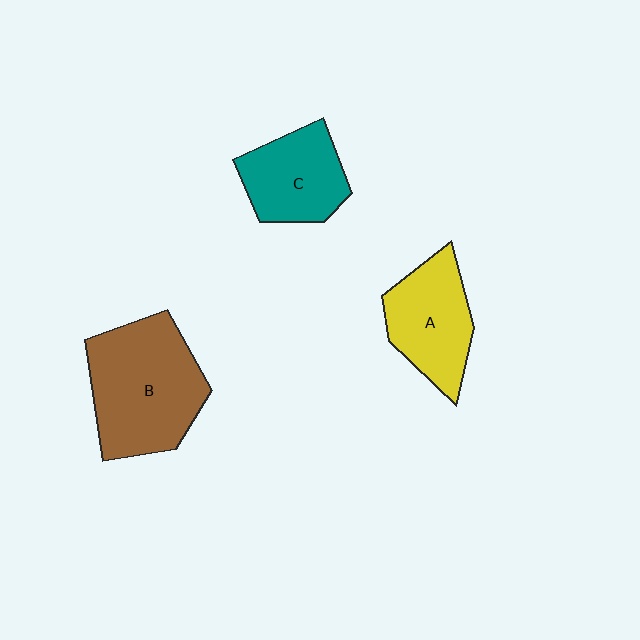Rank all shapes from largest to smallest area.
From largest to smallest: B (brown), A (yellow), C (teal).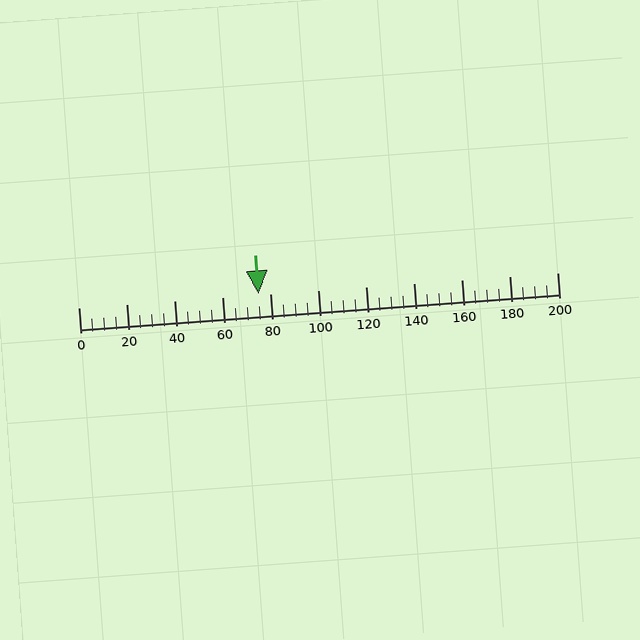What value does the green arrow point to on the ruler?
The green arrow points to approximately 75.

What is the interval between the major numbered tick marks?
The major tick marks are spaced 20 units apart.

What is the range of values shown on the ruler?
The ruler shows values from 0 to 200.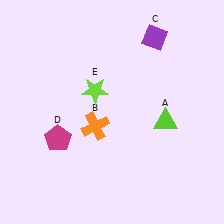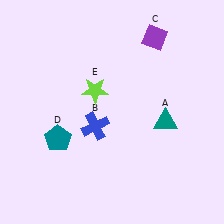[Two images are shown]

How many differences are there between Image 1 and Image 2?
There are 3 differences between the two images.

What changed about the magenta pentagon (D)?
In Image 1, D is magenta. In Image 2, it changed to teal.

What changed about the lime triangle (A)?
In Image 1, A is lime. In Image 2, it changed to teal.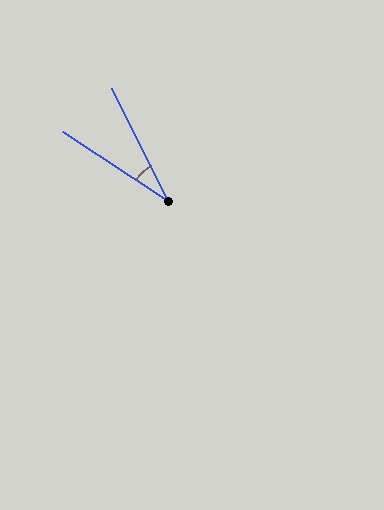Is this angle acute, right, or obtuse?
It is acute.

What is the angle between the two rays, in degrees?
Approximately 30 degrees.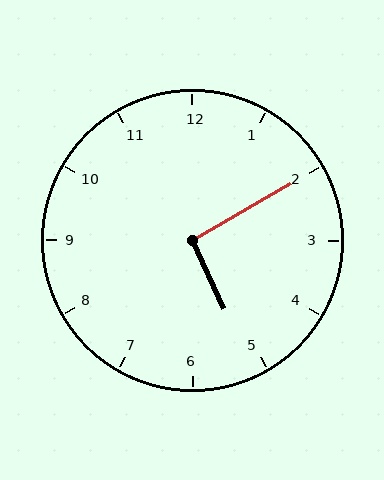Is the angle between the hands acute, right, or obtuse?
It is right.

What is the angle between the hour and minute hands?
Approximately 95 degrees.